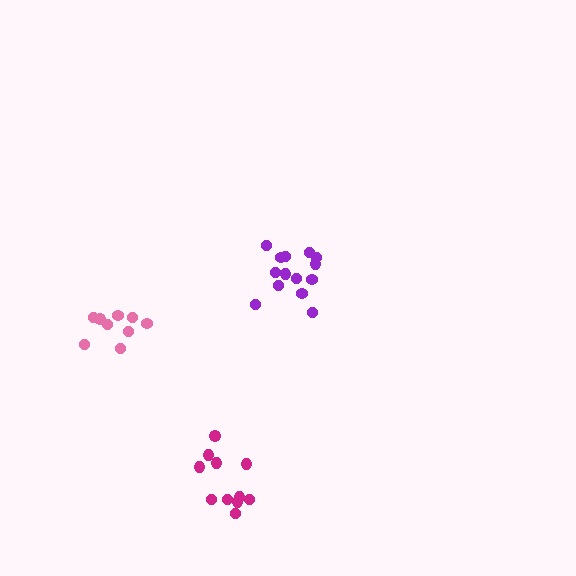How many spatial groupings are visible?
There are 3 spatial groupings.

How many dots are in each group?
Group 1: 9 dots, Group 2: 11 dots, Group 3: 14 dots (34 total).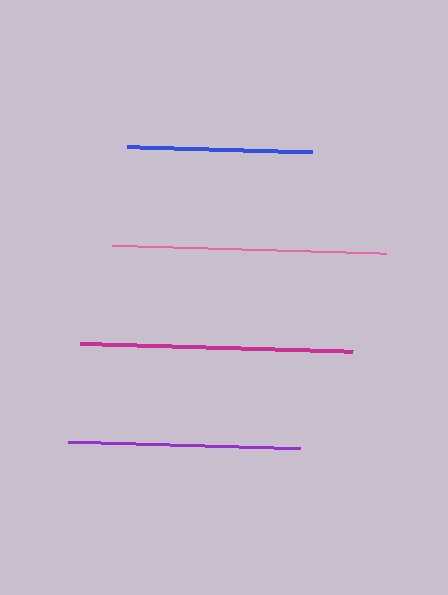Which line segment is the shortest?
The blue line is the shortest at approximately 184 pixels.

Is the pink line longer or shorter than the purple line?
The pink line is longer than the purple line.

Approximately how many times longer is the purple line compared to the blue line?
The purple line is approximately 1.3 times the length of the blue line.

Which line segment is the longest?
The pink line is the longest at approximately 274 pixels.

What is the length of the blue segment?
The blue segment is approximately 184 pixels long.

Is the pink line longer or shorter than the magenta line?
The pink line is longer than the magenta line.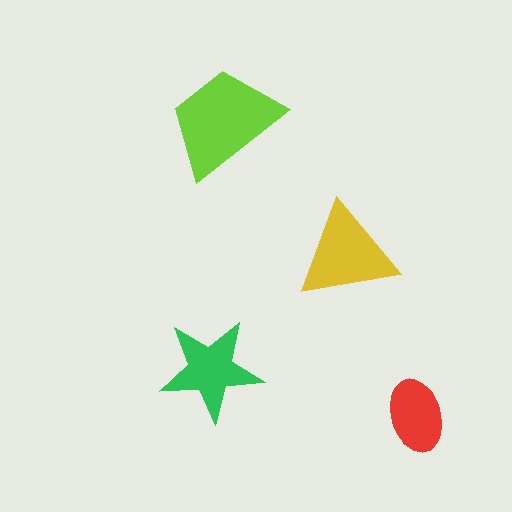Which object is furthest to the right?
The red ellipse is rightmost.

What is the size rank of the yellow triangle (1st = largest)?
2nd.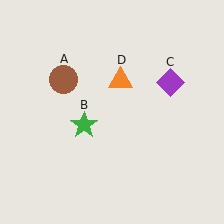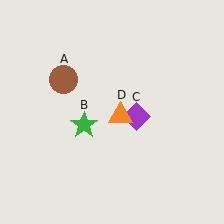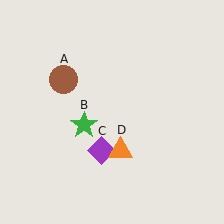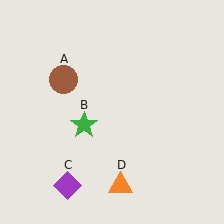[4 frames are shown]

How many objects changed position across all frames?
2 objects changed position: purple diamond (object C), orange triangle (object D).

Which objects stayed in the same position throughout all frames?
Brown circle (object A) and green star (object B) remained stationary.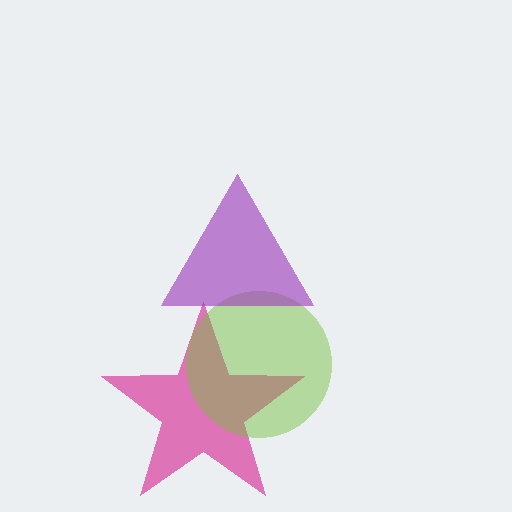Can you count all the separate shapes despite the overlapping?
Yes, there are 3 separate shapes.